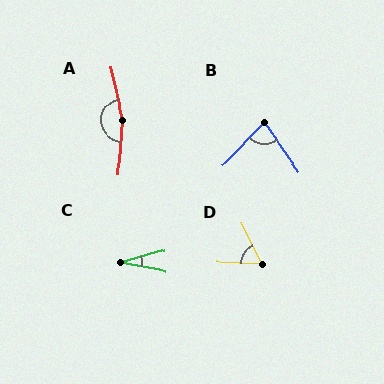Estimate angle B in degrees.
Approximately 79 degrees.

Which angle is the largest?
A, at approximately 163 degrees.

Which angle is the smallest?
C, at approximately 27 degrees.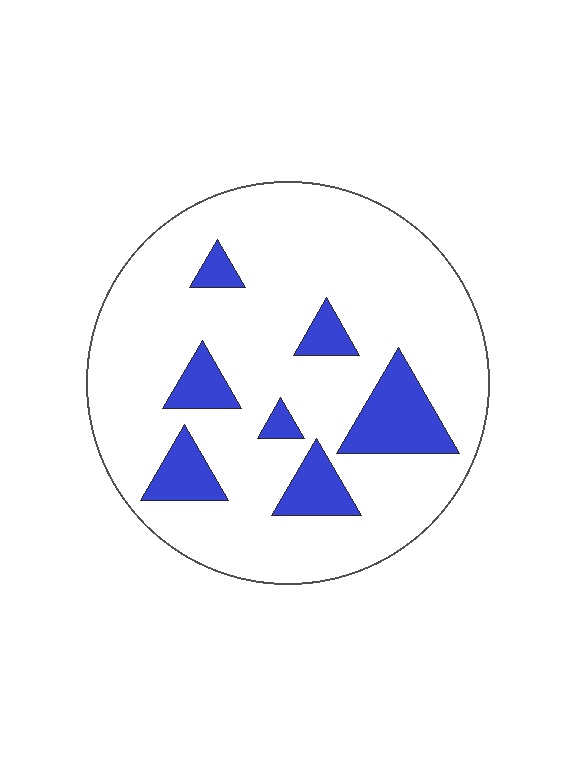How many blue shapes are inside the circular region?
7.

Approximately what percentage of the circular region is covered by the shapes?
Approximately 15%.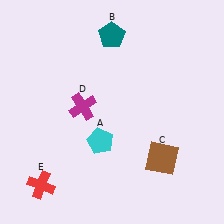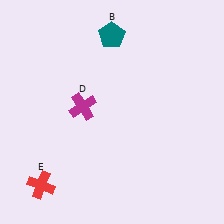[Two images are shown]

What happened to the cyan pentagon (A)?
The cyan pentagon (A) was removed in Image 2. It was in the bottom-left area of Image 1.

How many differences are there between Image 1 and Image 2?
There are 2 differences between the two images.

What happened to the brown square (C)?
The brown square (C) was removed in Image 2. It was in the bottom-right area of Image 1.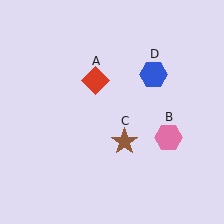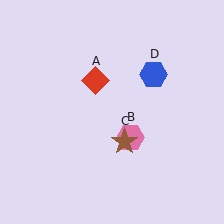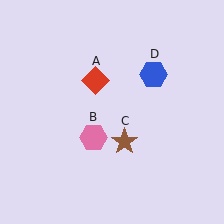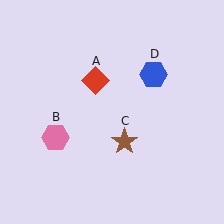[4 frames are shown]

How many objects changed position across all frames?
1 object changed position: pink hexagon (object B).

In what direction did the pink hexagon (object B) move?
The pink hexagon (object B) moved left.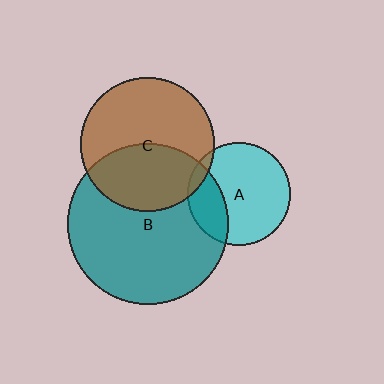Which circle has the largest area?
Circle B (teal).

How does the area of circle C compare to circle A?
Approximately 1.7 times.